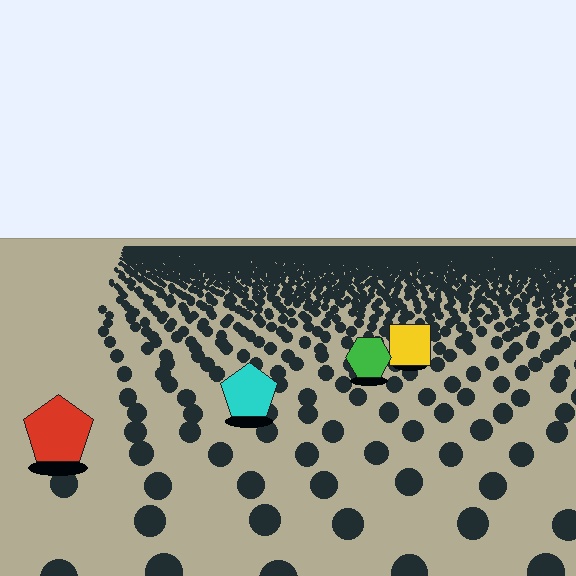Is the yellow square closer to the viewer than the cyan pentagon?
No. The cyan pentagon is closer — you can tell from the texture gradient: the ground texture is coarser near it.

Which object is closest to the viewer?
The red pentagon is closest. The texture marks near it are larger and more spread out.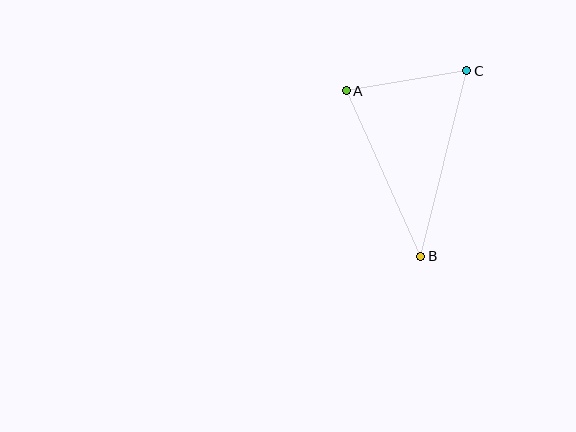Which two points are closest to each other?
Points A and C are closest to each other.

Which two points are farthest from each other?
Points B and C are farthest from each other.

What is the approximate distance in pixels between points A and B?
The distance between A and B is approximately 181 pixels.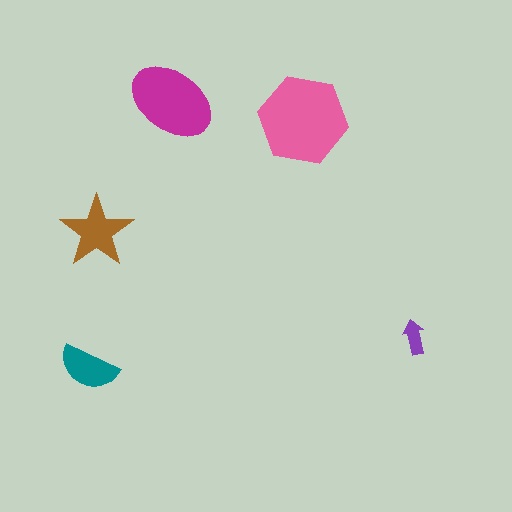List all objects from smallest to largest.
The purple arrow, the teal semicircle, the brown star, the magenta ellipse, the pink hexagon.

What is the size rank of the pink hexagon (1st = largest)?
1st.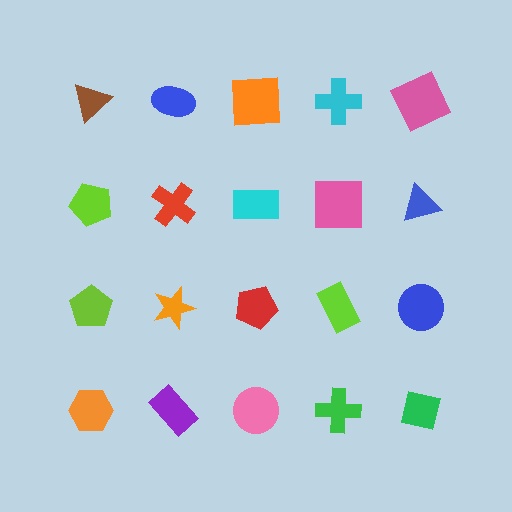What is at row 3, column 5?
A blue circle.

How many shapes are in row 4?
5 shapes.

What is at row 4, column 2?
A purple rectangle.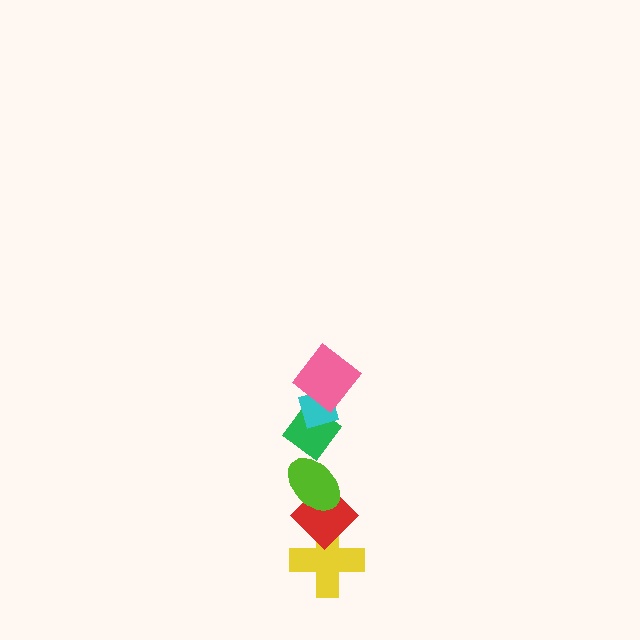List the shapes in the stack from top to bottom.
From top to bottom: the pink diamond, the cyan diamond, the green diamond, the lime ellipse, the red diamond, the yellow cross.